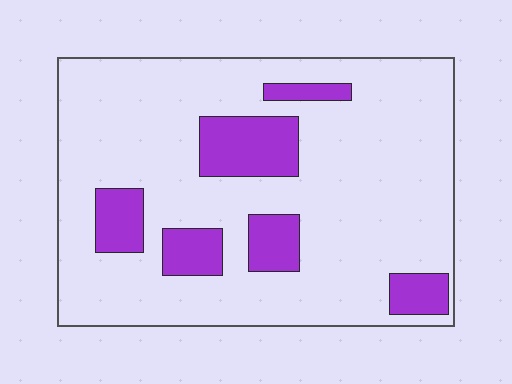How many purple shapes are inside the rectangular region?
6.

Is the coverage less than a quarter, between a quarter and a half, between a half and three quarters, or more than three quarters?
Less than a quarter.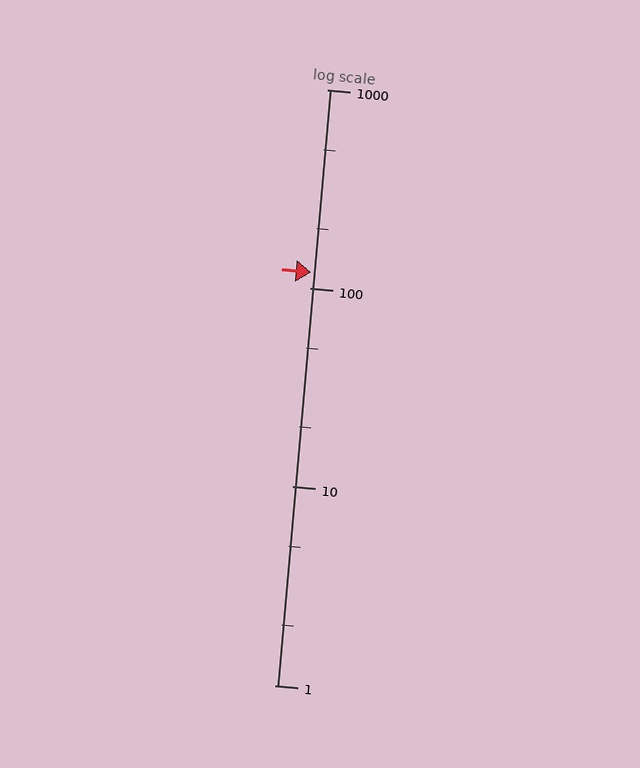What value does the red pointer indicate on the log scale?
The pointer indicates approximately 120.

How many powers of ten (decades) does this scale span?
The scale spans 3 decades, from 1 to 1000.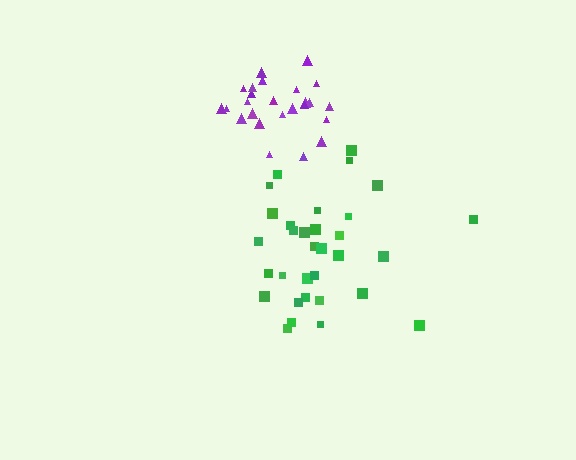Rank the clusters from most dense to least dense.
purple, green.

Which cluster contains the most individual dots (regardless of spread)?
Green (32).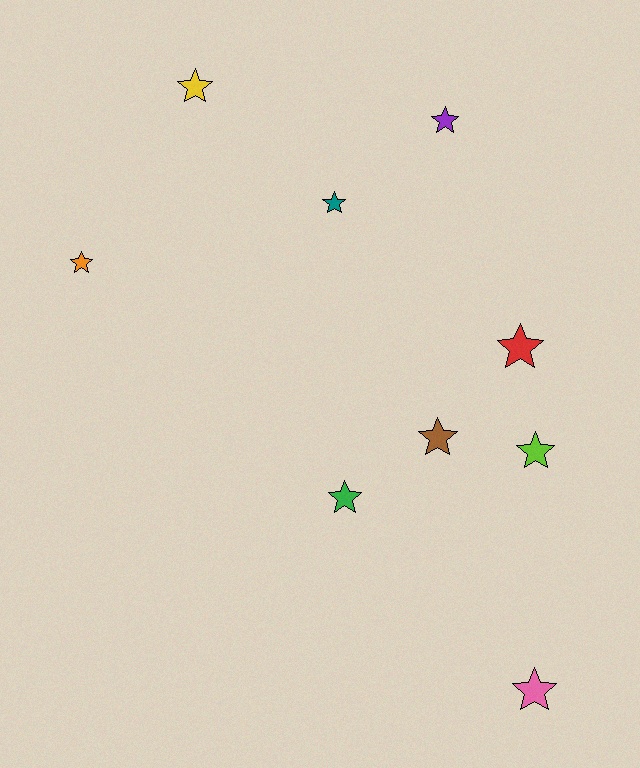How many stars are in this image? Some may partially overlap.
There are 9 stars.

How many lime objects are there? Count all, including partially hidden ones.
There is 1 lime object.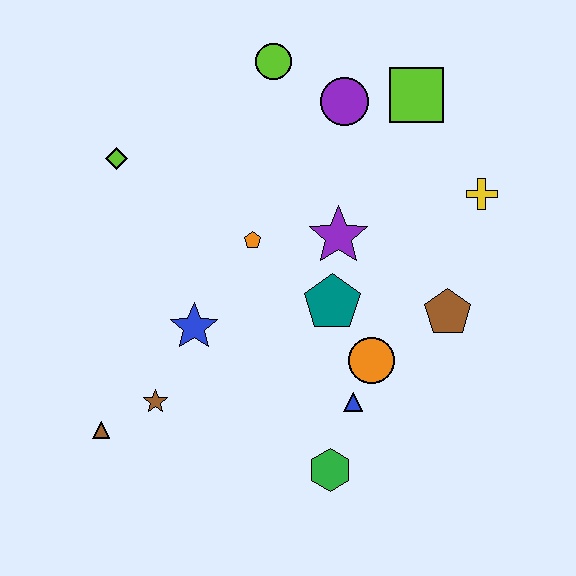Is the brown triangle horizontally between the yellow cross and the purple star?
No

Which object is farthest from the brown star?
The lime square is farthest from the brown star.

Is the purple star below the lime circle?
Yes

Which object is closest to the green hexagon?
The blue triangle is closest to the green hexagon.